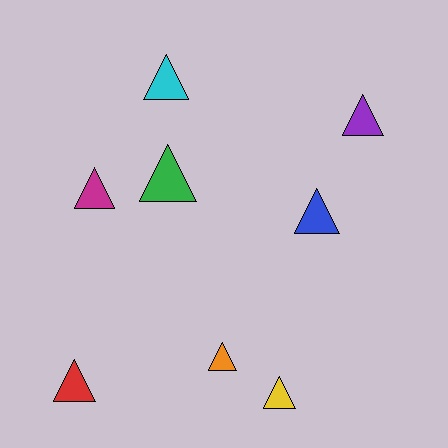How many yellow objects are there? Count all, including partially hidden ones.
There is 1 yellow object.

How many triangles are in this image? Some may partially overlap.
There are 8 triangles.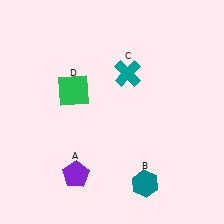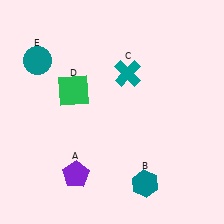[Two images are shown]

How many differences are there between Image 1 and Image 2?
There is 1 difference between the two images.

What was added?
A teal circle (E) was added in Image 2.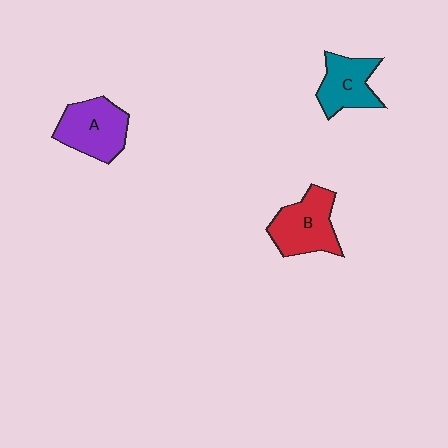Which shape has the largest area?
Shape B (red).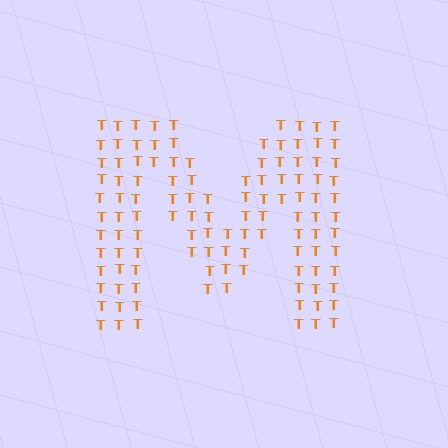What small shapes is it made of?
It is made of small letter T's.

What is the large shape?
The large shape is the letter M.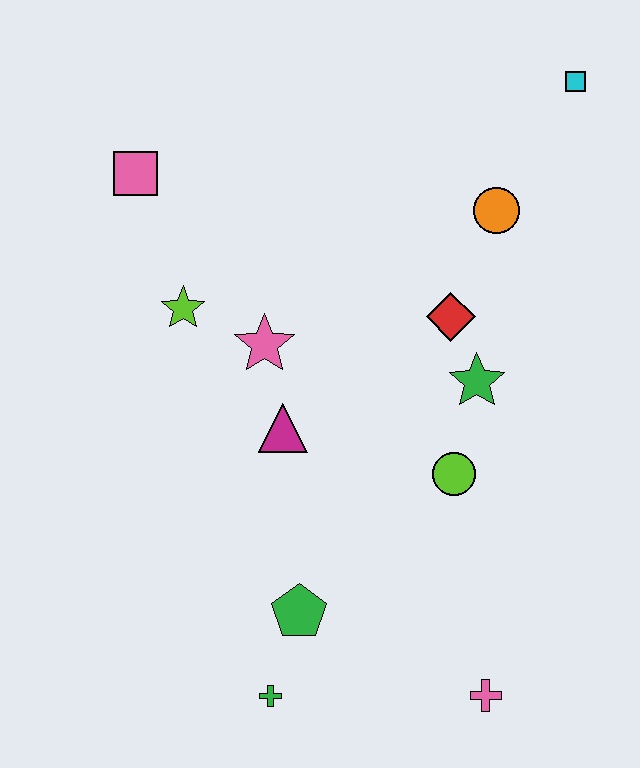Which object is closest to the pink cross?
The green pentagon is closest to the pink cross.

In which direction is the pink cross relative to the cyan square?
The pink cross is below the cyan square.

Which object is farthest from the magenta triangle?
The cyan square is farthest from the magenta triangle.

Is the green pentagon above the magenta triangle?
No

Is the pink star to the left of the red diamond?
Yes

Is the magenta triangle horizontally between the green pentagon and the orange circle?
No